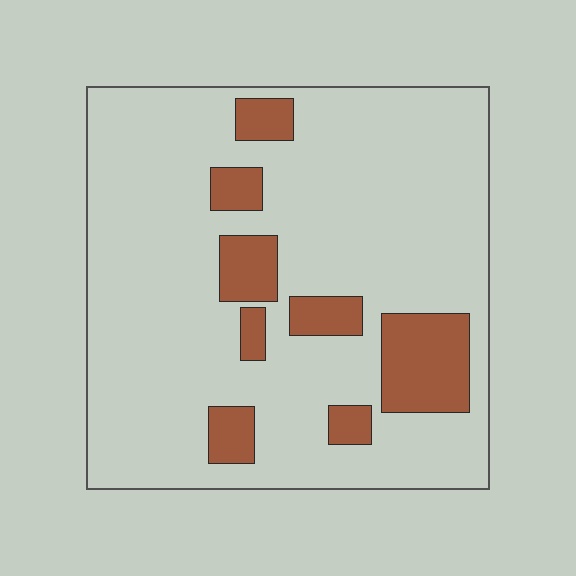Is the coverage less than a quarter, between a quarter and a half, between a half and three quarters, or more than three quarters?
Less than a quarter.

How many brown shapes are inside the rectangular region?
8.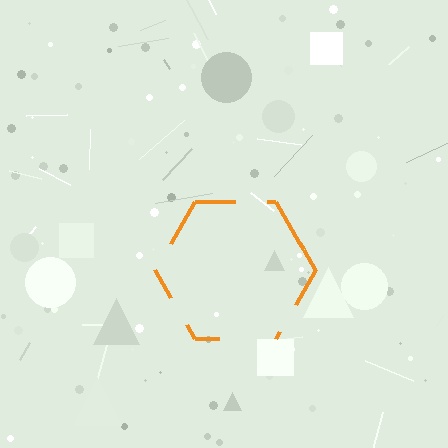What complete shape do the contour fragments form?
The contour fragments form a hexagon.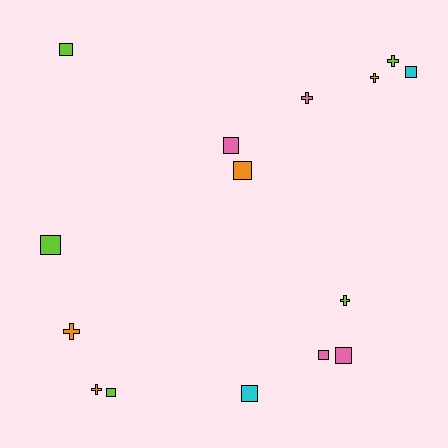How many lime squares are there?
There are 3 lime squares.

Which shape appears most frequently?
Square, with 9 objects.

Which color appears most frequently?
Lime, with 5 objects.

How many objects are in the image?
There are 15 objects.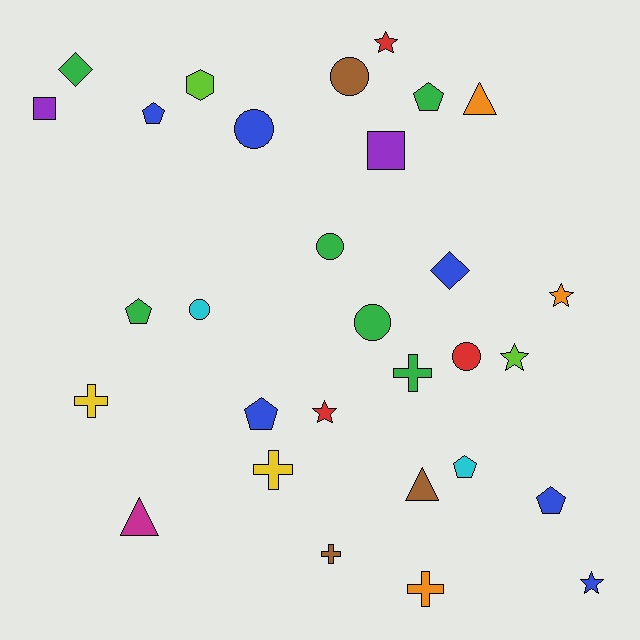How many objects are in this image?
There are 30 objects.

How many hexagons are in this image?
There is 1 hexagon.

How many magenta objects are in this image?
There is 1 magenta object.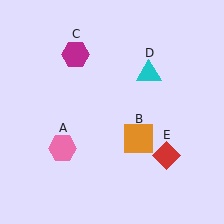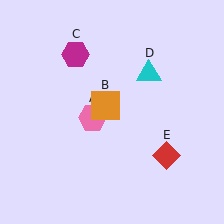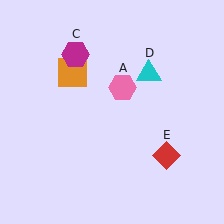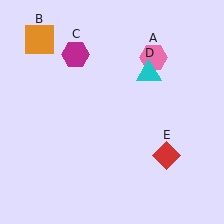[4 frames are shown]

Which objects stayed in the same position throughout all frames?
Magenta hexagon (object C) and cyan triangle (object D) and red diamond (object E) remained stationary.